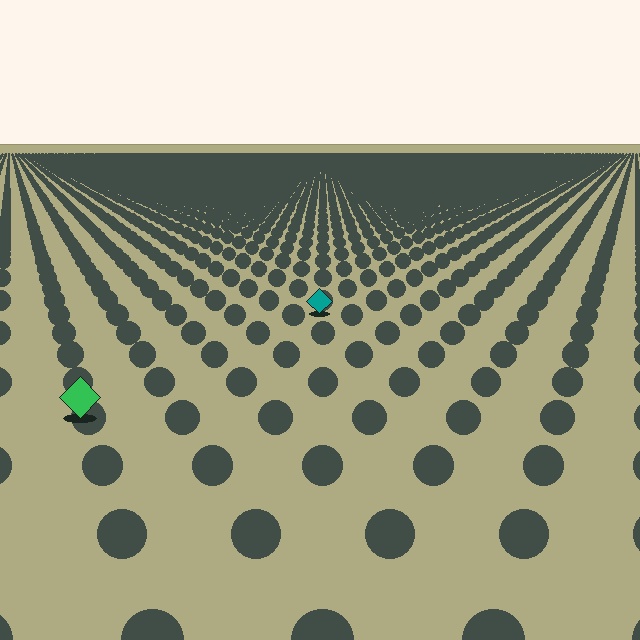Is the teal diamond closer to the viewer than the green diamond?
No. The green diamond is closer — you can tell from the texture gradient: the ground texture is coarser near it.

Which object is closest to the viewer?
The green diamond is closest. The texture marks near it are larger and more spread out.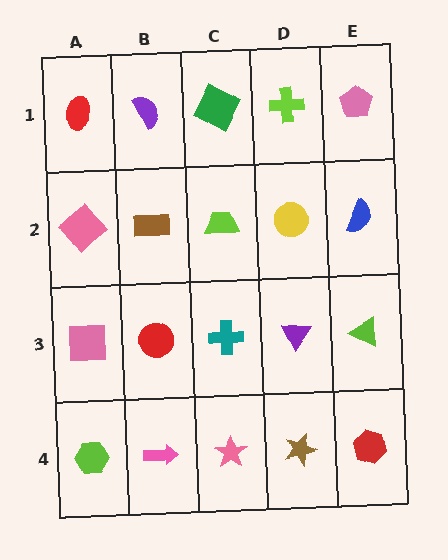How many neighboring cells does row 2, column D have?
4.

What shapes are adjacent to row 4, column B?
A red circle (row 3, column B), a lime hexagon (row 4, column A), a pink star (row 4, column C).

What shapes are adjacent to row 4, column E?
A lime triangle (row 3, column E), a brown star (row 4, column D).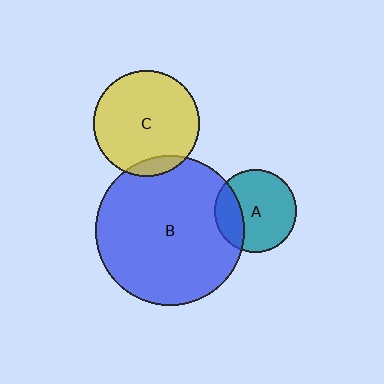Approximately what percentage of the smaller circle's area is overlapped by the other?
Approximately 25%.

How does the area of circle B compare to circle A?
Approximately 3.3 times.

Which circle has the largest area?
Circle B (blue).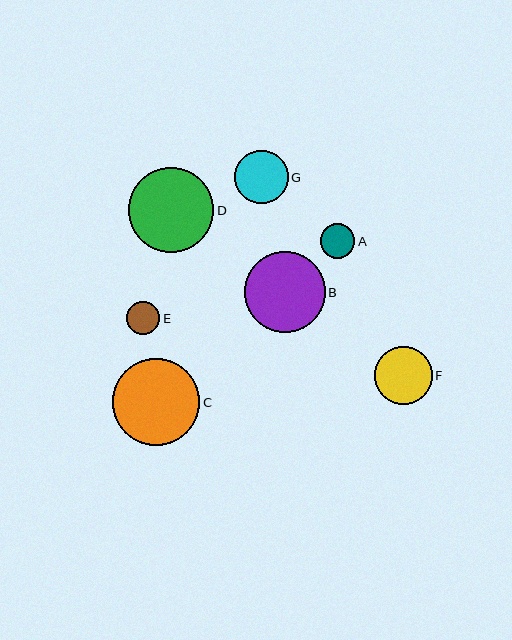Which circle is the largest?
Circle C is the largest with a size of approximately 87 pixels.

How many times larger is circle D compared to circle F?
Circle D is approximately 1.5 times the size of circle F.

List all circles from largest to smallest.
From largest to smallest: C, D, B, F, G, A, E.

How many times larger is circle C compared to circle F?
Circle C is approximately 1.5 times the size of circle F.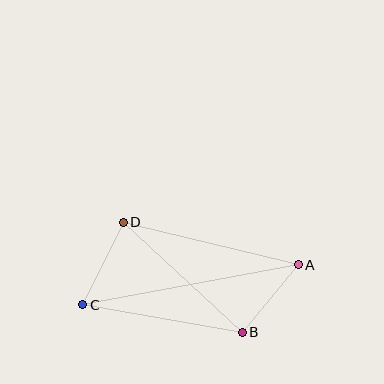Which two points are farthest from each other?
Points A and C are farthest from each other.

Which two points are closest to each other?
Points A and B are closest to each other.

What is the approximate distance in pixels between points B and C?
The distance between B and C is approximately 162 pixels.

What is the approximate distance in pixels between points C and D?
The distance between C and D is approximately 92 pixels.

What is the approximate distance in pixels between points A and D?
The distance between A and D is approximately 180 pixels.